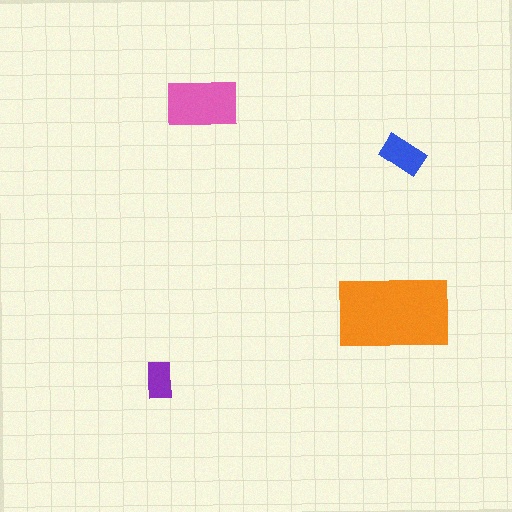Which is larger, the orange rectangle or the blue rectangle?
The orange one.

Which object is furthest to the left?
The purple rectangle is leftmost.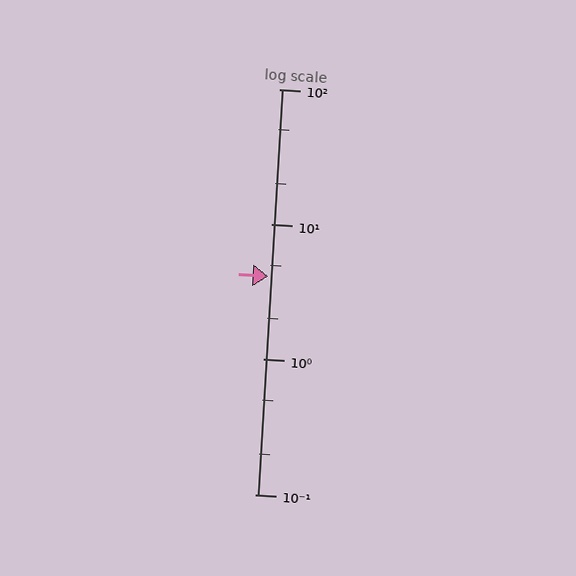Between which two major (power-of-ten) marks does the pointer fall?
The pointer is between 1 and 10.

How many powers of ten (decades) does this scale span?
The scale spans 3 decades, from 0.1 to 100.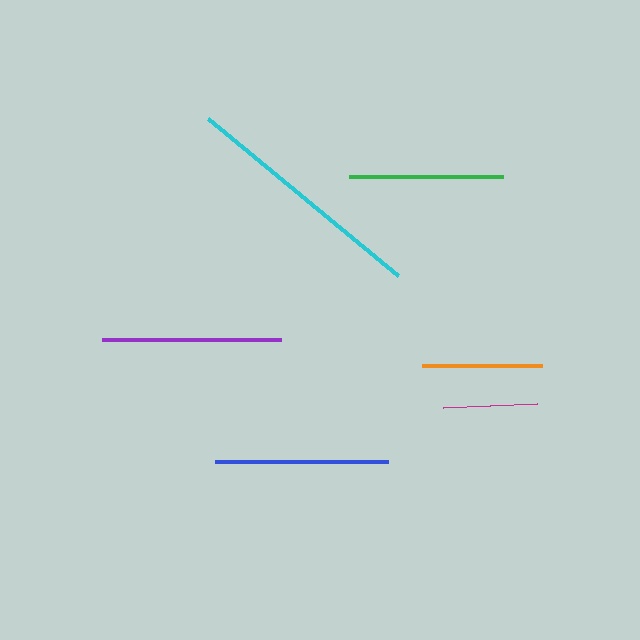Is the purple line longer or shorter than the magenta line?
The purple line is longer than the magenta line.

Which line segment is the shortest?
The magenta line is the shortest at approximately 94 pixels.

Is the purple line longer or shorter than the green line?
The purple line is longer than the green line.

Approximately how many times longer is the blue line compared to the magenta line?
The blue line is approximately 1.8 times the length of the magenta line.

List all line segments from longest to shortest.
From longest to shortest: cyan, purple, blue, green, orange, magenta.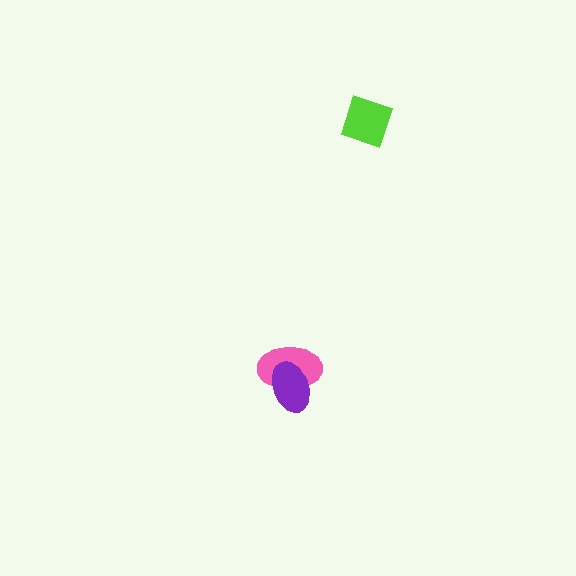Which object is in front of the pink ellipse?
The purple ellipse is in front of the pink ellipse.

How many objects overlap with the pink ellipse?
1 object overlaps with the pink ellipse.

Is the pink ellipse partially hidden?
Yes, it is partially covered by another shape.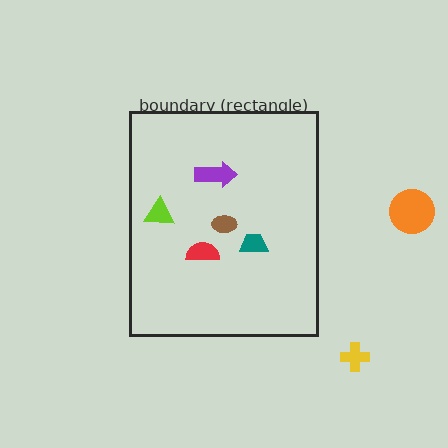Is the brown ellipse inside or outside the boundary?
Inside.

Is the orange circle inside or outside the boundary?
Outside.